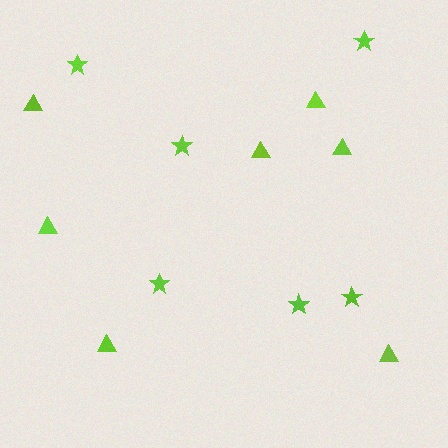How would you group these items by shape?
There are 2 groups: one group of stars (6) and one group of triangles (7).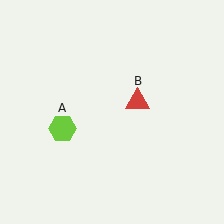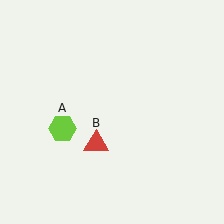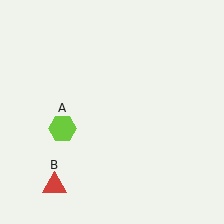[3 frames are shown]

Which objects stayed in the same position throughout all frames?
Lime hexagon (object A) remained stationary.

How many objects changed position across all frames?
1 object changed position: red triangle (object B).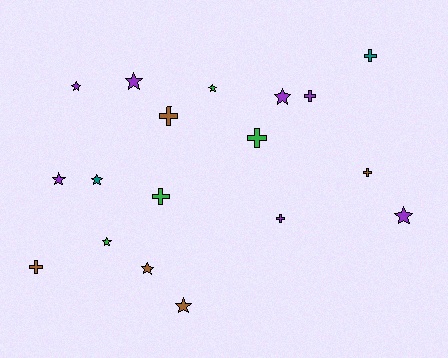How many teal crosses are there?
There is 1 teal cross.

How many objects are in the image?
There are 18 objects.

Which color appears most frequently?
Purple, with 7 objects.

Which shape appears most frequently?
Star, with 10 objects.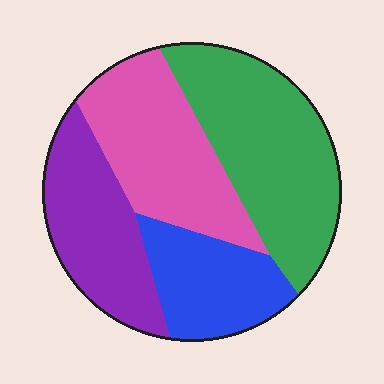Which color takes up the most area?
Green, at roughly 35%.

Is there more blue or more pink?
Pink.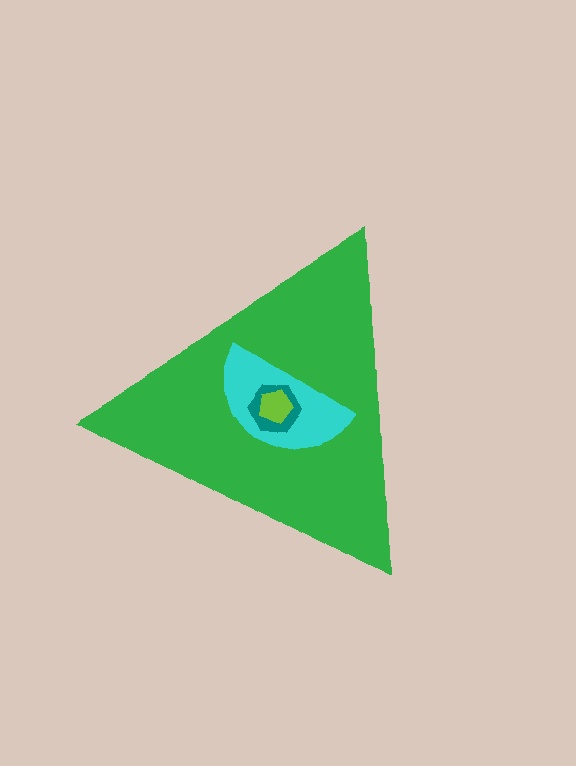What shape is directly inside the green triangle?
The cyan semicircle.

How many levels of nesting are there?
4.